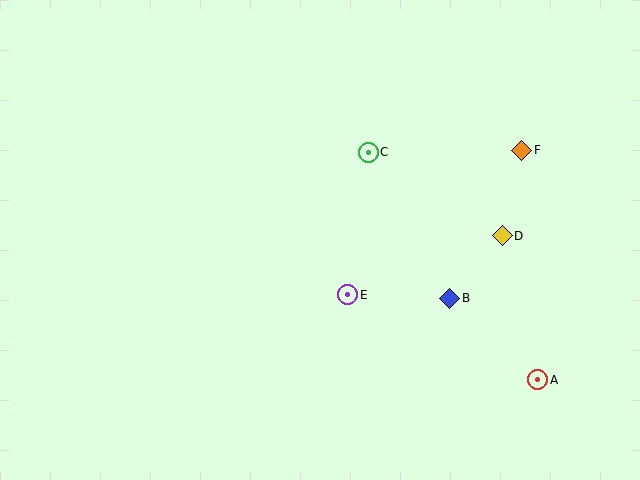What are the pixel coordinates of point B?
Point B is at (450, 298).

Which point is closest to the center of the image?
Point E at (348, 295) is closest to the center.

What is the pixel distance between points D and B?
The distance between D and B is 81 pixels.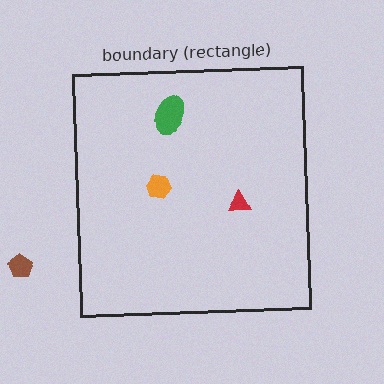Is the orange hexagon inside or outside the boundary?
Inside.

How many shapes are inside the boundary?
3 inside, 1 outside.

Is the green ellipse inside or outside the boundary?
Inside.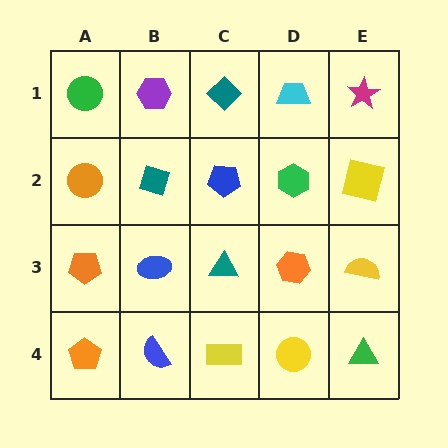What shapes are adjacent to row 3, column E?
A yellow square (row 2, column E), a green triangle (row 4, column E), an orange hexagon (row 3, column D).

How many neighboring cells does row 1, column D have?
3.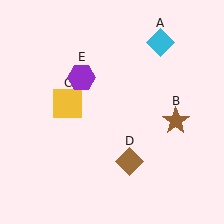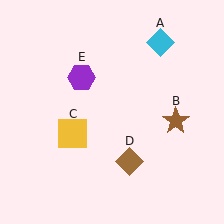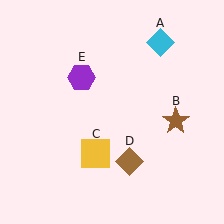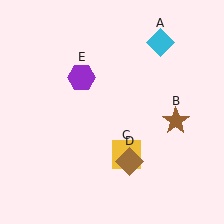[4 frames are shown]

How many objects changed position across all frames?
1 object changed position: yellow square (object C).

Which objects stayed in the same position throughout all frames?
Cyan diamond (object A) and brown star (object B) and brown diamond (object D) and purple hexagon (object E) remained stationary.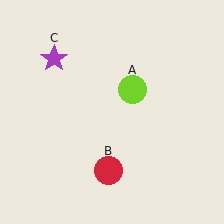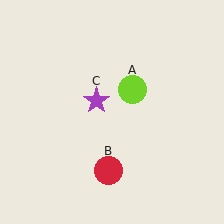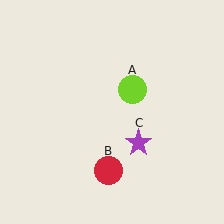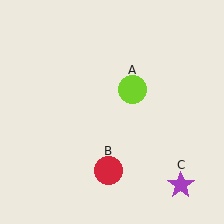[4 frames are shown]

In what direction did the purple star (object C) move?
The purple star (object C) moved down and to the right.